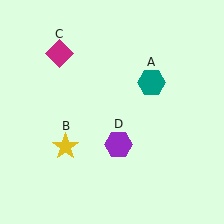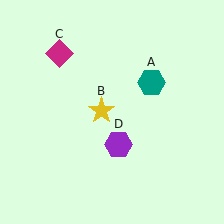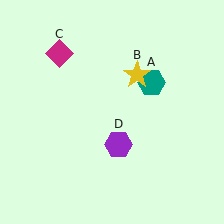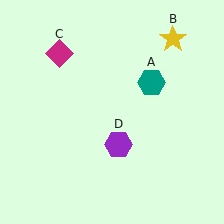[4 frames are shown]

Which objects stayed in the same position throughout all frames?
Teal hexagon (object A) and magenta diamond (object C) and purple hexagon (object D) remained stationary.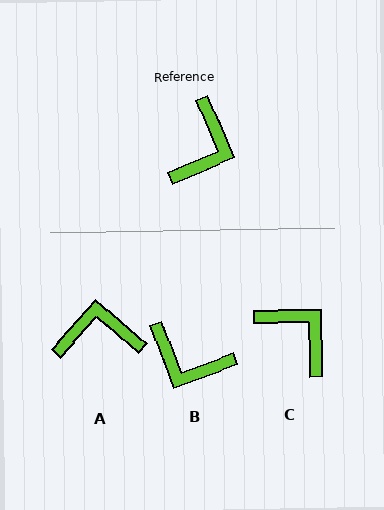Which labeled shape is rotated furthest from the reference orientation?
A, about 115 degrees away.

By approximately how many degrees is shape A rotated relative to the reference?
Approximately 115 degrees counter-clockwise.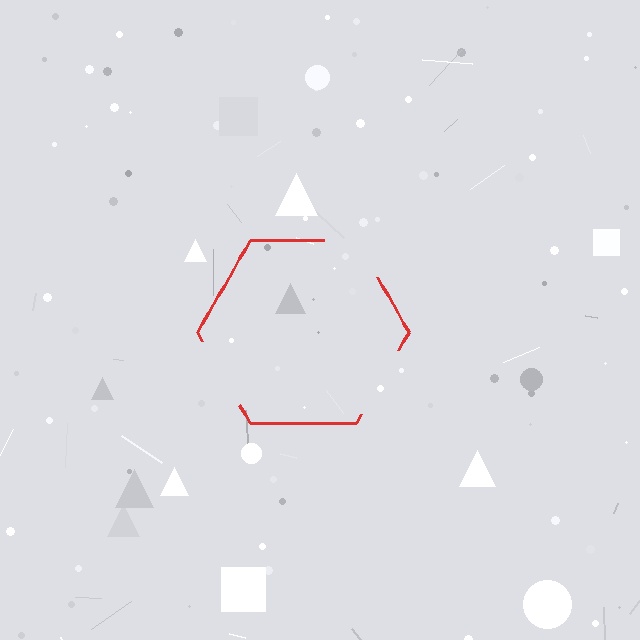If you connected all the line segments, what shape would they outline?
They would outline a hexagon.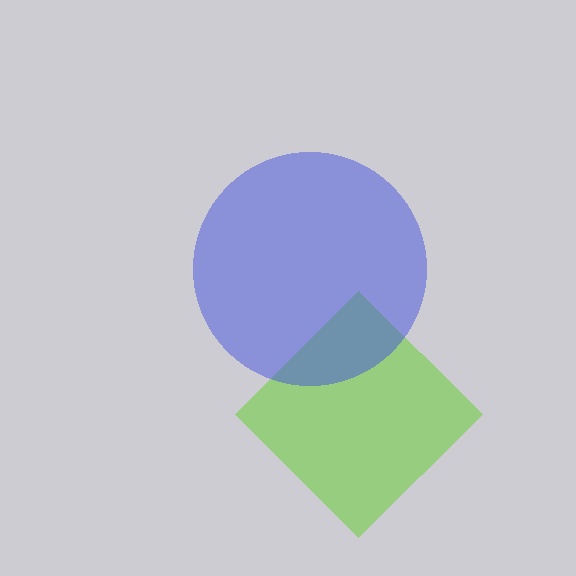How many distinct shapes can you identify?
There are 2 distinct shapes: a lime diamond, a blue circle.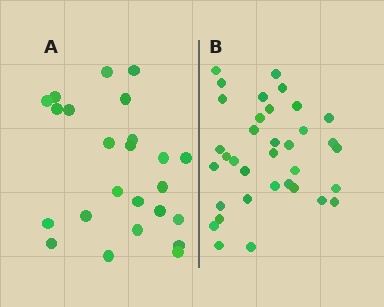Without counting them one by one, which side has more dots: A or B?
Region B (the right region) has more dots.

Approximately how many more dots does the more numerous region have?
Region B has roughly 12 or so more dots than region A.